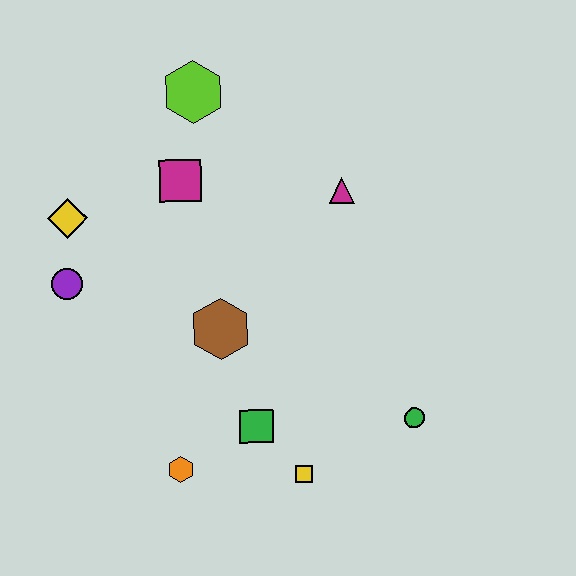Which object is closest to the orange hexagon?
The green square is closest to the orange hexagon.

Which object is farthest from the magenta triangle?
The orange hexagon is farthest from the magenta triangle.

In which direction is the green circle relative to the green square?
The green circle is to the right of the green square.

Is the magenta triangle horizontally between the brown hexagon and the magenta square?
No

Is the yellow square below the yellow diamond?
Yes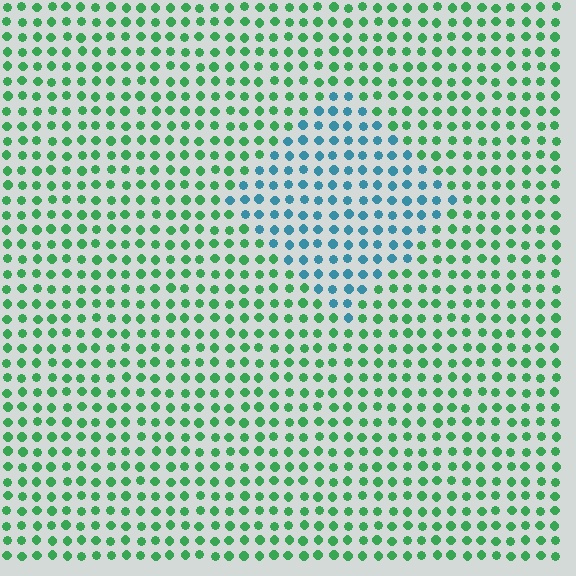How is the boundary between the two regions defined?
The boundary is defined purely by a slight shift in hue (about 58 degrees). Spacing, size, and orientation are identical on both sides.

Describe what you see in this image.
The image is filled with small green elements in a uniform arrangement. A diamond-shaped region is visible where the elements are tinted to a slightly different hue, forming a subtle color boundary.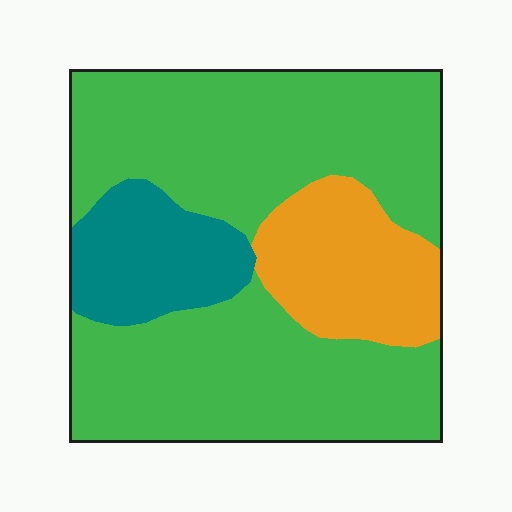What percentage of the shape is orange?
Orange covers about 15% of the shape.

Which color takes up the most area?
Green, at roughly 70%.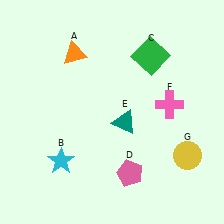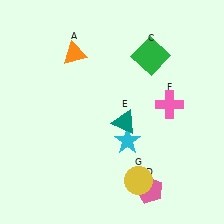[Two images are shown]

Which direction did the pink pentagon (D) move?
The pink pentagon (D) moved right.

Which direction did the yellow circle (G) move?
The yellow circle (G) moved left.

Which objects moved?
The objects that moved are: the cyan star (B), the pink pentagon (D), the yellow circle (G).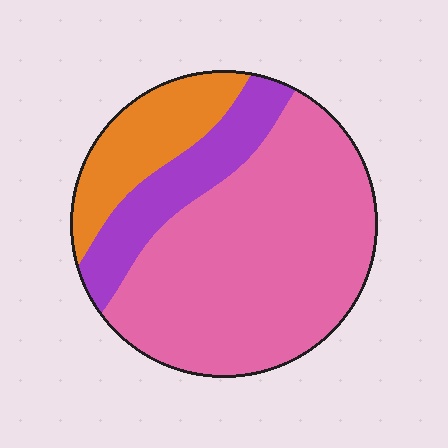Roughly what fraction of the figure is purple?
Purple takes up about one sixth (1/6) of the figure.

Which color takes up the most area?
Pink, at roughly 65%.